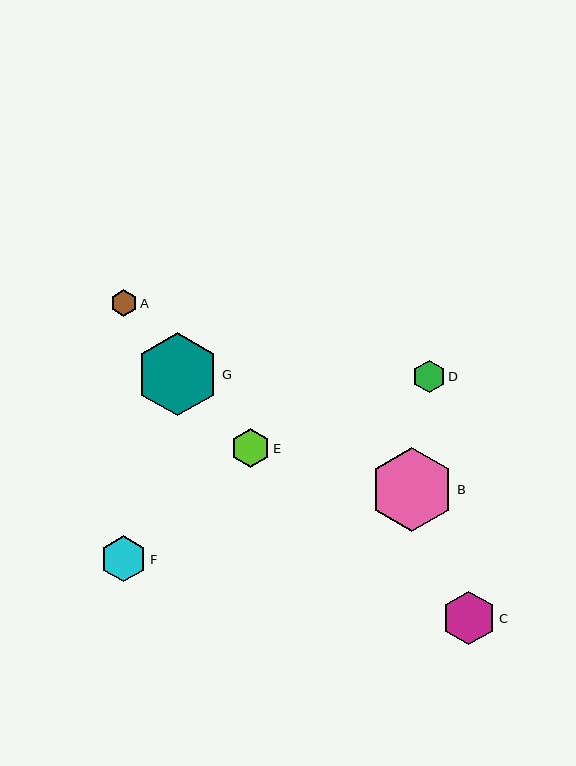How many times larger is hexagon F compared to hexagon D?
Hexagon F is approximately 1.4 times the size of hexagon D.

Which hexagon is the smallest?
Hexagon A is the smallest with a size of approximately 27 pixels.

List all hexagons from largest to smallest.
From largest to smallest: B, G, C, F, E, D, A.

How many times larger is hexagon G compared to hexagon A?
Hexagon G is approximately 3.1 times the size of hexagon A.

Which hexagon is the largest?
Hexagon B is the largest with a size of approximately 85 pixels.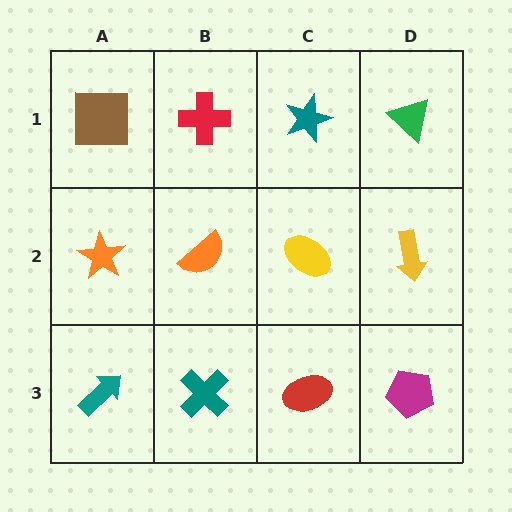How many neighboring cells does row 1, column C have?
3.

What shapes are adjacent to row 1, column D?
A yellow arrow (row 2, column D), a teal star (row 1, column C).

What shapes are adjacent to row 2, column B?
A red cross (row 1, column B), a teal cross (row 3, column B), an orange star (row 2, column A), a yellow ellipse (row 2, column C).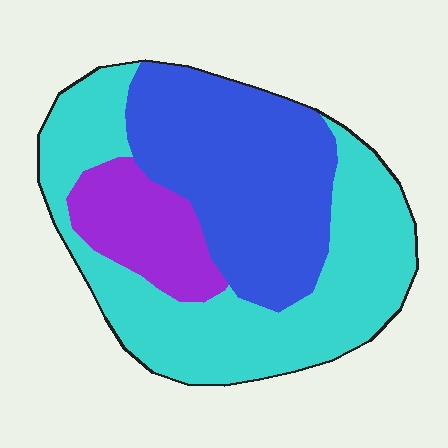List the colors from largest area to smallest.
From largest to smallest: cyan, blue, purple.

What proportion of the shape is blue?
Blue takes up between a third and a half of the shape.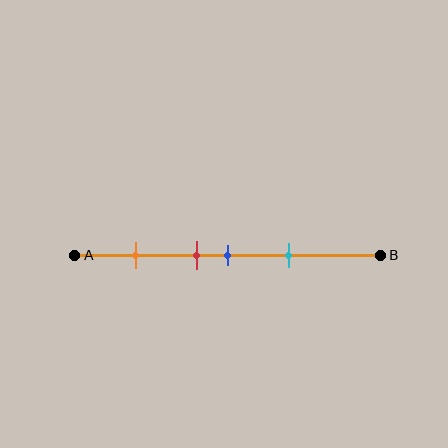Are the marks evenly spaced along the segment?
No, the marks are not evenly spaced.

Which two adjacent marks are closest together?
The red and blue marks are the closest adjacent pair.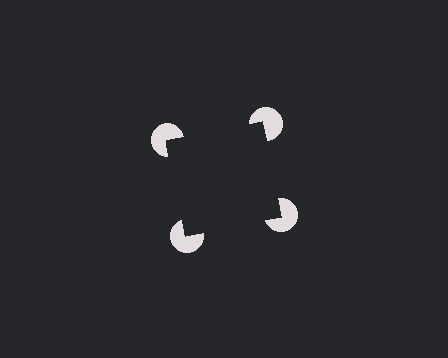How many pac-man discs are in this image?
There are 4 — one at each vertex of the illusory square.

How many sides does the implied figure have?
4 sides.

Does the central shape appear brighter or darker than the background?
It typically appears slightly darker than the background, even though no actual brightness change is drawn.